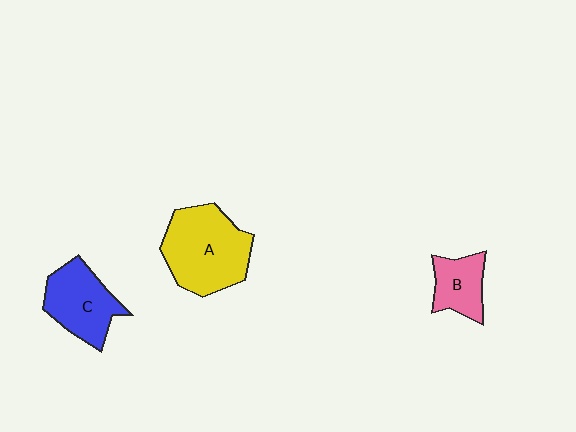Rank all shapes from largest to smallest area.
From largest to smallest: A (yellow), C (blue), B (pink).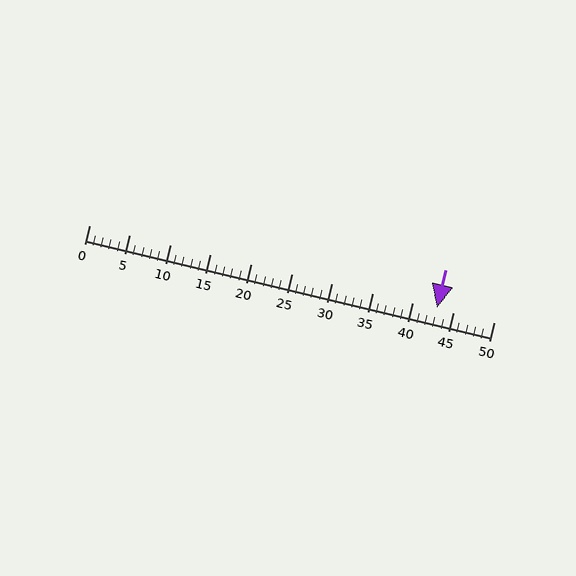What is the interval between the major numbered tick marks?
The major tick marks are spaced 5 units apart.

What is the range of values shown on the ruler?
The ruler shows values from 0 to 50.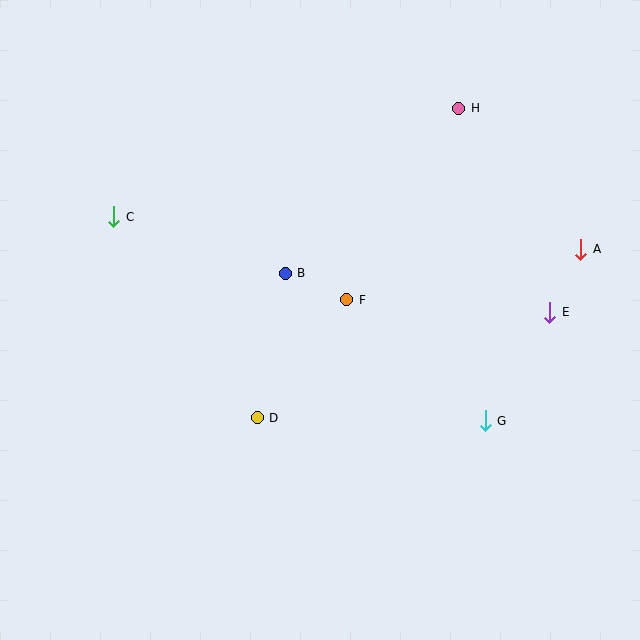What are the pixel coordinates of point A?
Point A is at (581, 249).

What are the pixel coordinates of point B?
Point B is at (285, 273).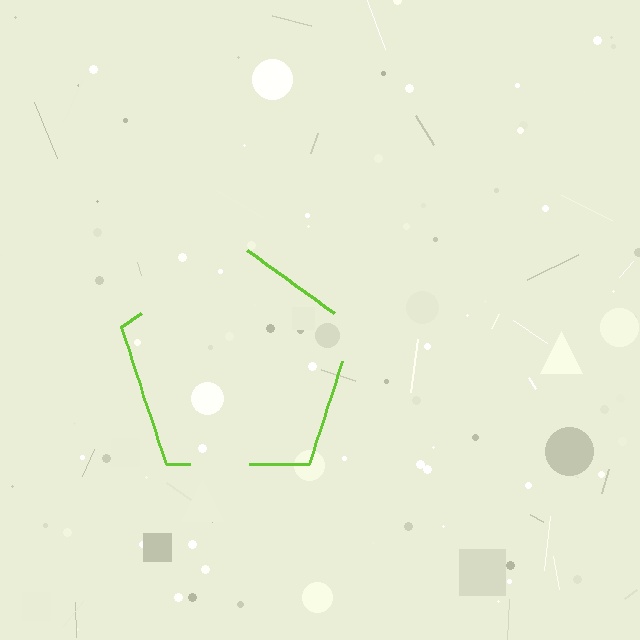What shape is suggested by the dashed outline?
The dashed outline suggests a pentagon.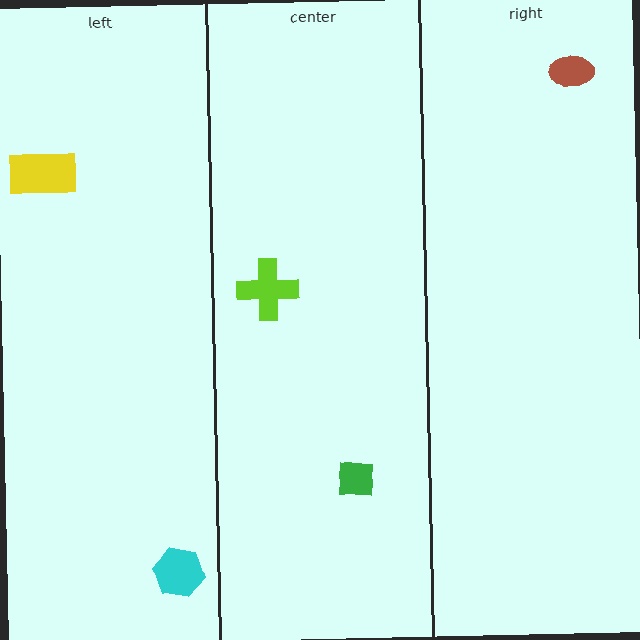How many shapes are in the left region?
2.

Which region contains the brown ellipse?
The right region.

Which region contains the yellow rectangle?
The left region.